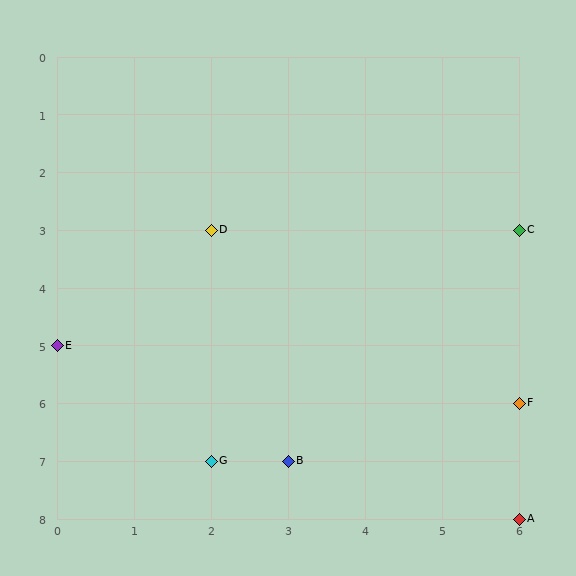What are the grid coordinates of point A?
Point A is at grid coordinates (6, 8).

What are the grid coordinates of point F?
Point F is at grid coordinates (6, 6).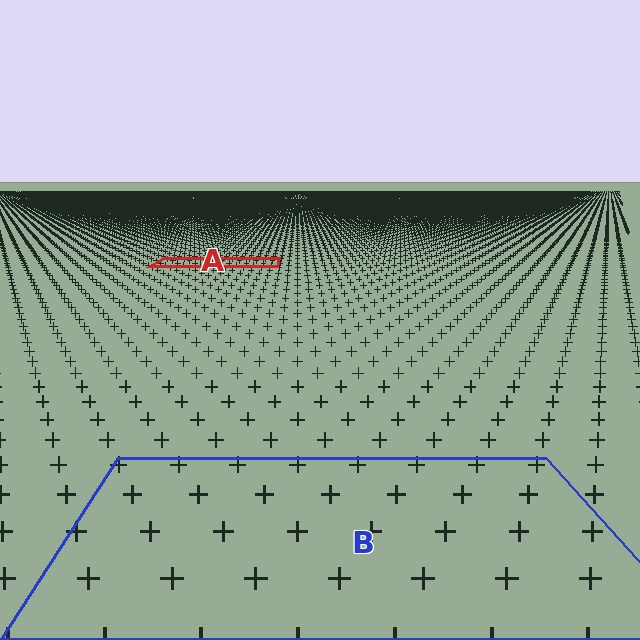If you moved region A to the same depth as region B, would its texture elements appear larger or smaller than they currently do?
They would appear larger. At a closer depth, the same texture elements are projected at a bigger on-screen size.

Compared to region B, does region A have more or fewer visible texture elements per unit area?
Region A has more texture elements per unit area — they are packed more densely because it is farther away.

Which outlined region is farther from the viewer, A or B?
Region A is farther from the viewer — the texture elements inside it appear smaller and more densely packed.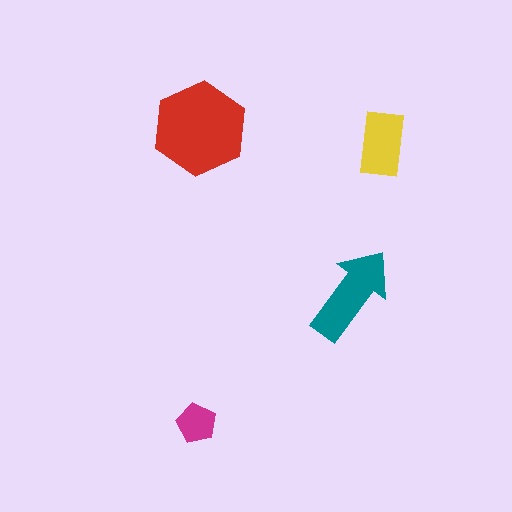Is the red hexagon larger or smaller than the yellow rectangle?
Larger.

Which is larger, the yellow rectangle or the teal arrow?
The teal arrow.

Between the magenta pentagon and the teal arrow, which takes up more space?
The teal arrow.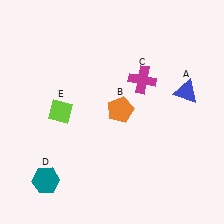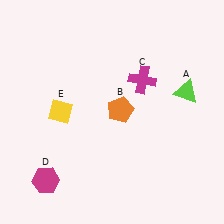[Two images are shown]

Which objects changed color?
A changed from blue to lime. D changed from teal to magenta. E changed from lime to yellow.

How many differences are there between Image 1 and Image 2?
There are 3 differences between the two images.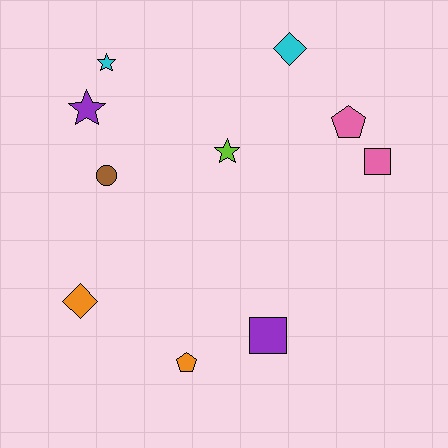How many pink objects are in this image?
There are 2 pink objects.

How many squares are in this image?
There are 2 squares.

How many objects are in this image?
There are 10 objects.